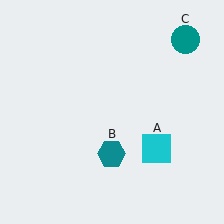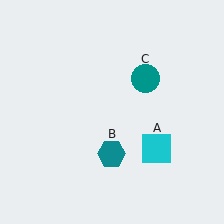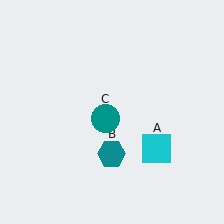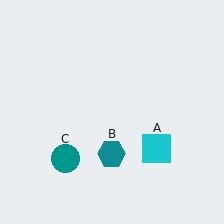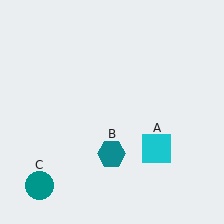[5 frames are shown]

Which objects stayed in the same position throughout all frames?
Cyan square (object A) and teal hexagon (object B) remained stationary.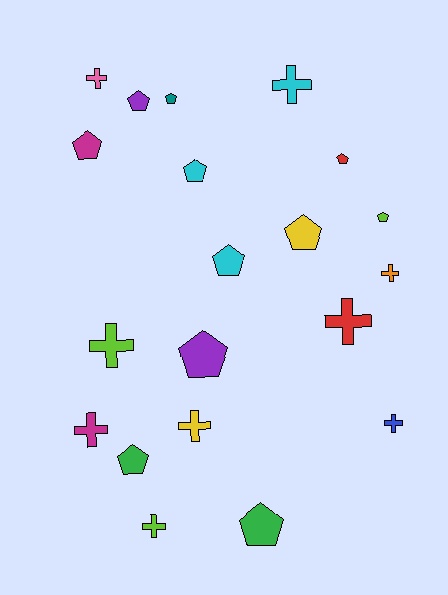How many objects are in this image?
There are 20 objects.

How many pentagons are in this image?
There are 11 pentagons.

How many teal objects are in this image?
There is 1 teal object.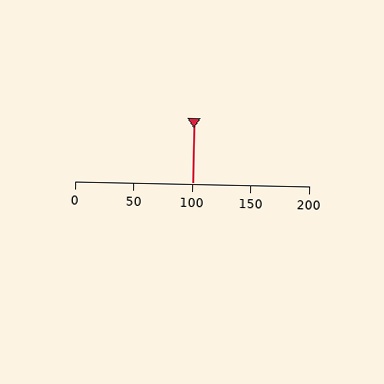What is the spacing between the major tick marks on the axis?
The major ticks are spaced 50 apart.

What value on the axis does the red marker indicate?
The marker indicates approximately 100.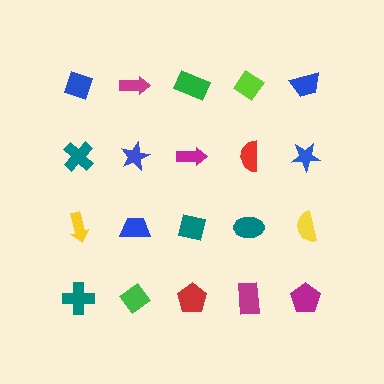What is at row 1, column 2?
A magenta arrow.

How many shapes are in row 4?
5 shapes.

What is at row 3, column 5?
A yellow semicircle.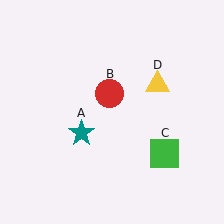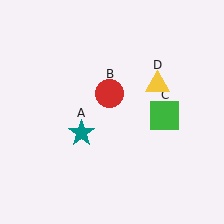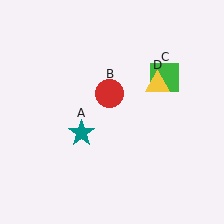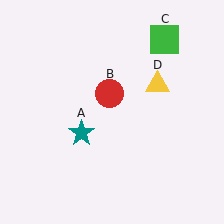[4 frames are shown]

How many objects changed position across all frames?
1 object changed position: green square (object C).